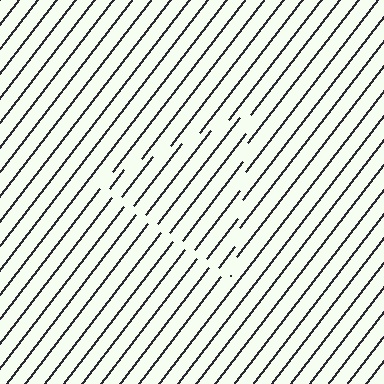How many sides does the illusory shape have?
3 sides — the line-ends trace a triangle.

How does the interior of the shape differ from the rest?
The interior of the shape contains the same grating, shifted by half a period — the contour is defined by the phase discontinuity where line-ends from the inner and outer gratings abut.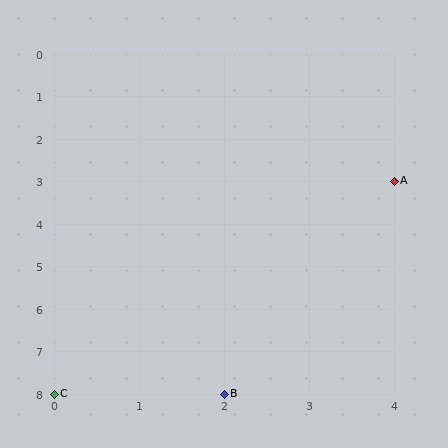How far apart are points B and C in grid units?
Points B and C are 2 columns apart.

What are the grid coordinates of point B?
Point B is at grid coordinates (2, 8).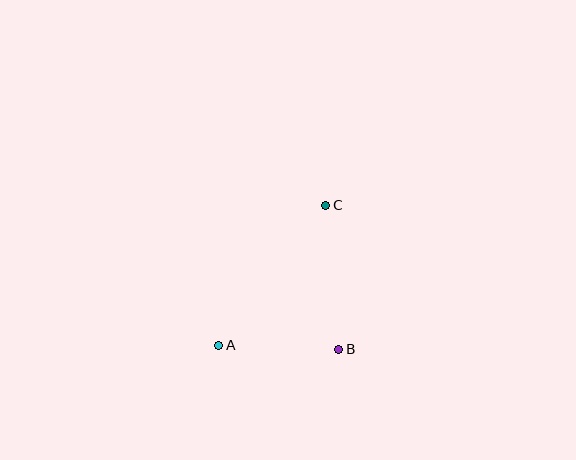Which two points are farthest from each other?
Points A and C are farthest from each other.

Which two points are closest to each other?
Points A and B are closest to each other.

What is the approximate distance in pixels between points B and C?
The distance between B and C is approximately 145 pixels.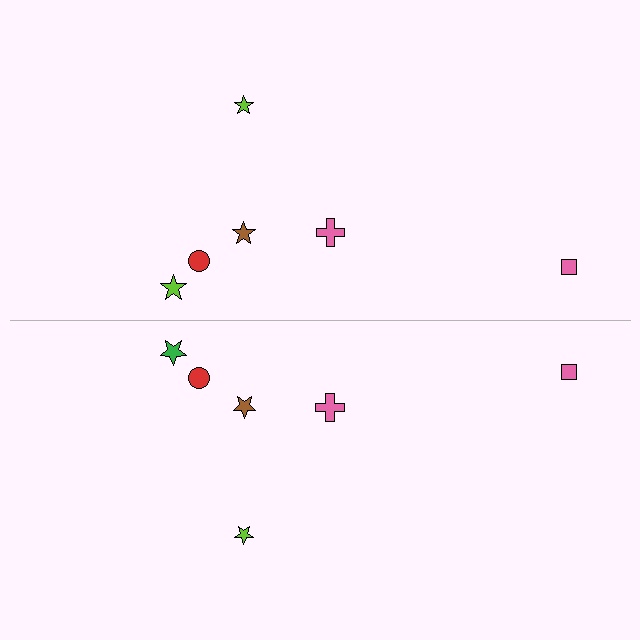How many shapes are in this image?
There are 12 shapes in this image.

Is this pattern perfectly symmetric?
No, the pattern is not perfectly symmetric. The green star on the bottom side breaks the symmetry — its mirror counterpart is lime.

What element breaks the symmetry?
The green star on the bottom side breaks the symmetry — its mirror counterpart is lime.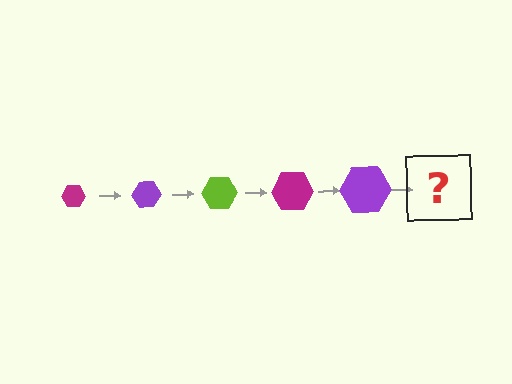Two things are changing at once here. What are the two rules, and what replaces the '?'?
The two rules are that the hexagon grows larger each step and the color cycles through magenta, purple, and lime. The '?' should be a lime hexagon, larger than the previous one.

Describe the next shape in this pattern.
It should be a lime hexagon, larger than the previous one.